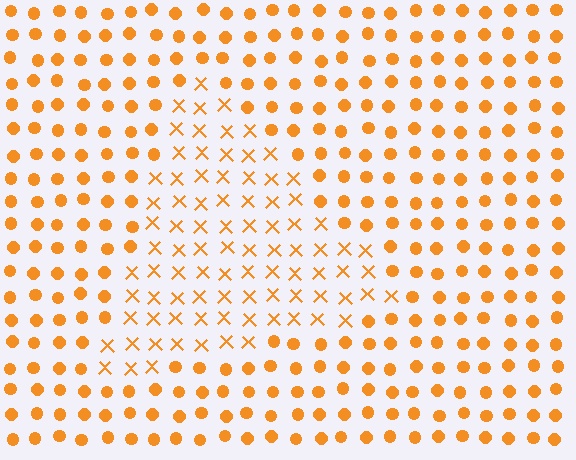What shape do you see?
I see a triangle.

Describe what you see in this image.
The image is filled with small orange elements arranged in a uniform grid. A triangle-shaped region contains X marks, while the surrounding area contains circles. The boundary is defined purely by the change in element shape.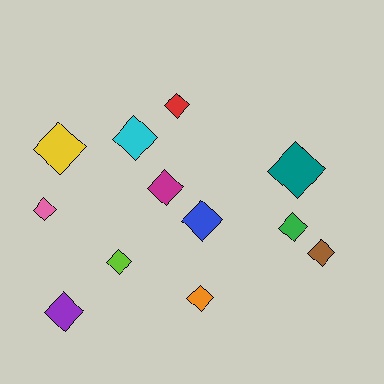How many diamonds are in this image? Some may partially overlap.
There are 12 diamonds.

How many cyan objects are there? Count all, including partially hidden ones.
There is 1 cyan object.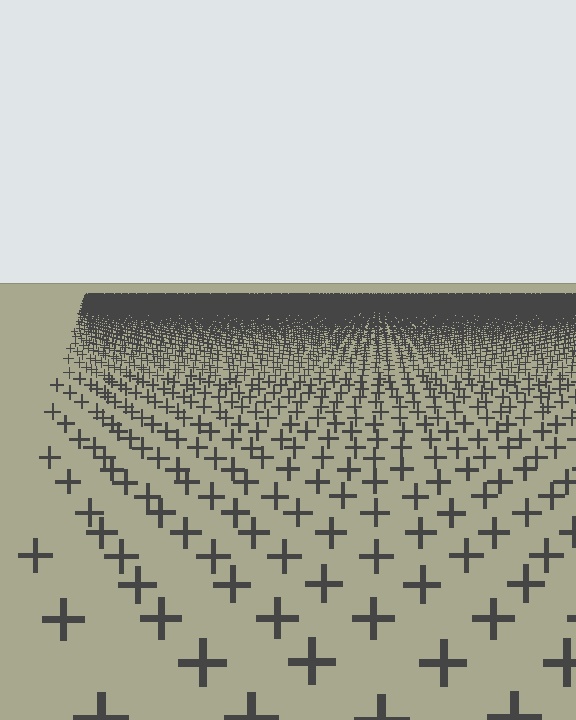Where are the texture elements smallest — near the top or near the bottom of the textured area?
Near the top.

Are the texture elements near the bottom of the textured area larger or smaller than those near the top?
Larger. Near the bottom, elements are closer to the viewer and appear at a bigger on-screen size.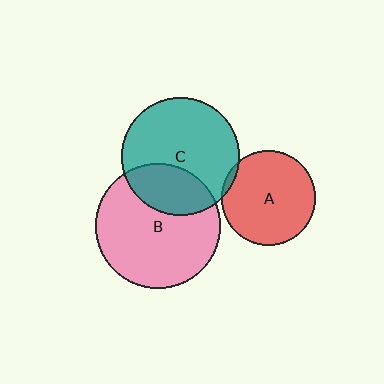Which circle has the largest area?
Circle B (pink).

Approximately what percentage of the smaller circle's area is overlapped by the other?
Approximately 30%.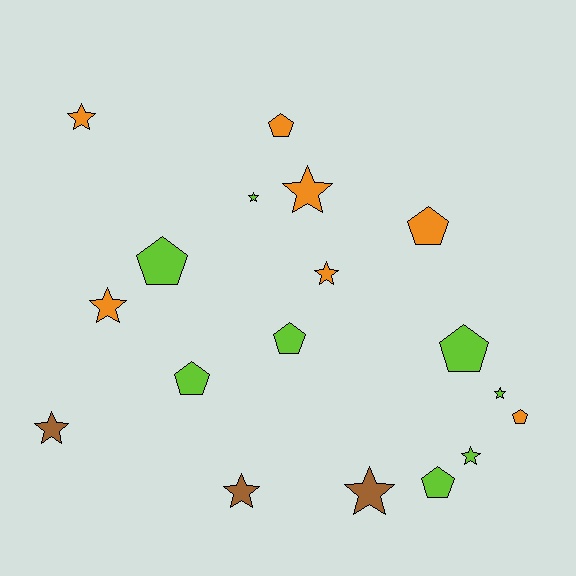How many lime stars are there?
There are 3 lime stars.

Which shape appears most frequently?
Star, with 10 objects.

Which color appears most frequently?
Lime, with 8 objects.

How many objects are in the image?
There are 18 objects.